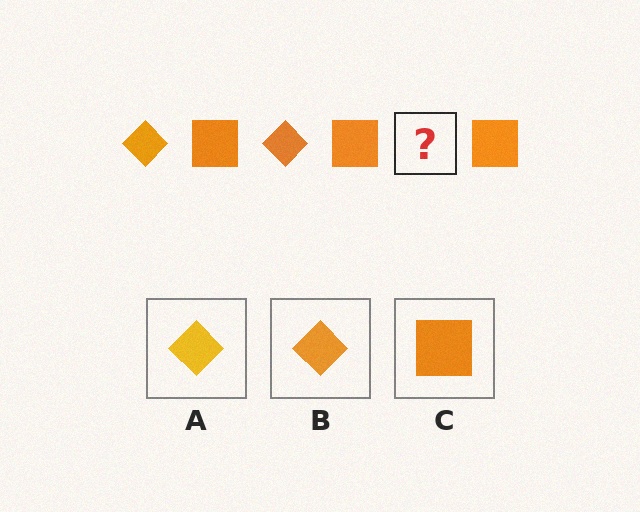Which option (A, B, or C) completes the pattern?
B.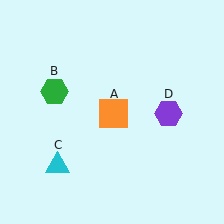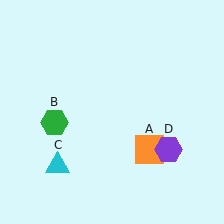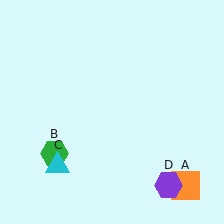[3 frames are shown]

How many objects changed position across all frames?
3 objects changed position: orange square (object A), green hexagon (object B), purple hexagon (object D).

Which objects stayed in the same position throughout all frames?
Cyan triangle (object C) remained stationary.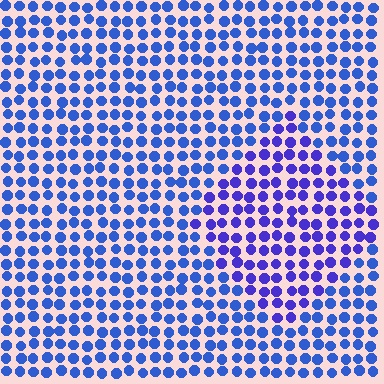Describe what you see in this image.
The image is filled with small blue elements in a uniform arrangement. A diamond-shaped region is visible where the elements are tinted to a slightly different hue, forming a subtle color boundary.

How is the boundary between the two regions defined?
The boundary is defined purely by a slight shift in hue (about 26 degrees). Spacing, size, and orientation are identical on both sides.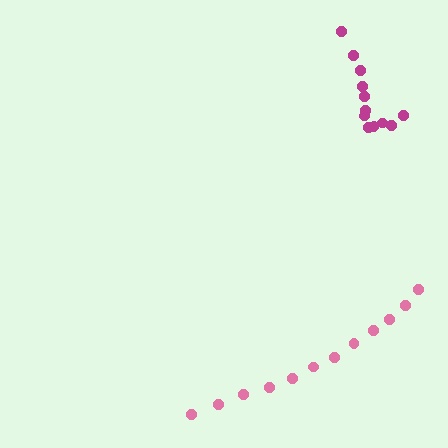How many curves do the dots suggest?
There are 2 distinct paths.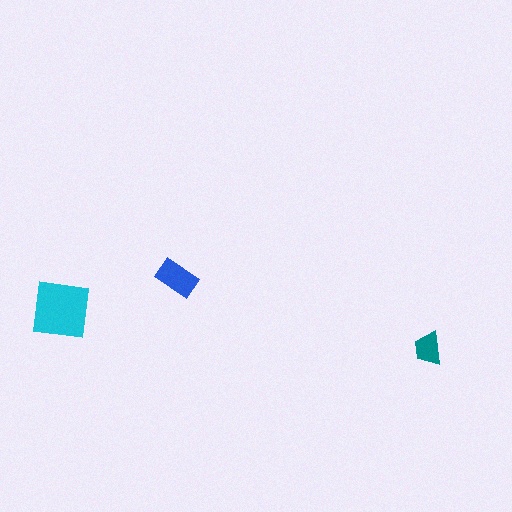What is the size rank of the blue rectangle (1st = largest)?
2nd.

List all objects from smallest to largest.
The teal trapezoid, the blue rectangle, the cyan square.